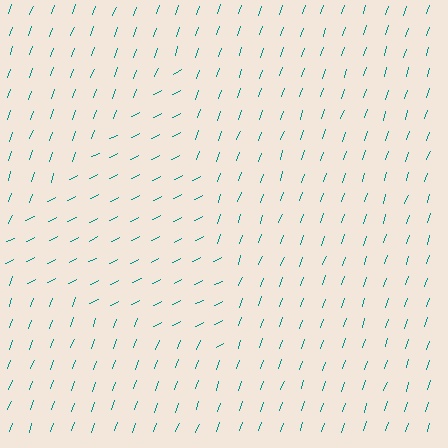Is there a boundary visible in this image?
Yes, there is a texture boundary formed by a change in line orientation.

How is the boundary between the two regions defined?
The boundary is defined purely by a change in line orientation (approximately 45 degrees difference). All lines are the same color and thickness.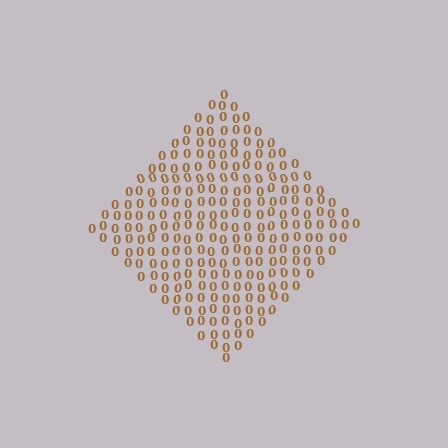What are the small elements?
The small elements are digit 0's.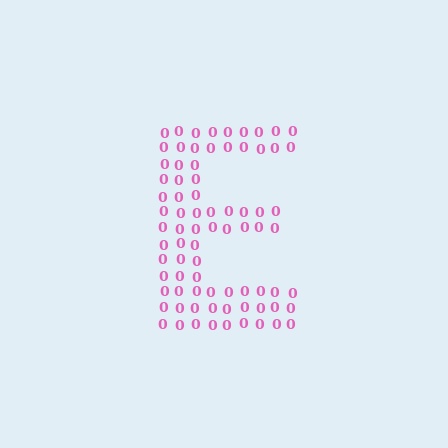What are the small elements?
The small elements are digit 0's.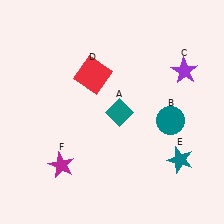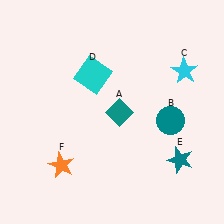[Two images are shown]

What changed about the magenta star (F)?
In Image 1, F is magenta. In Image 2, it changed to orange.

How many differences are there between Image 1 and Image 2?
There are 3 differences between the two images.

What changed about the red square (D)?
In Image 1, D is red. In Image 2, it changed to cyan.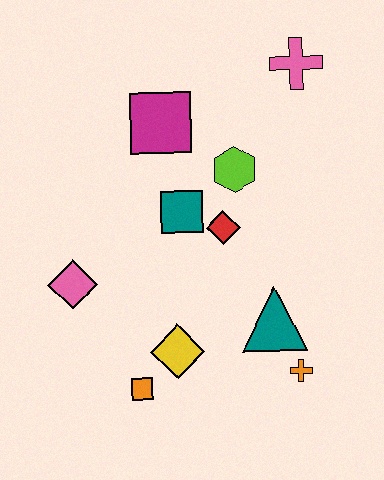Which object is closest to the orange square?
The yellow diamond is closest to the orange square.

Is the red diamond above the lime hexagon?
No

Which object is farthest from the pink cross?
The orange square is farthest from the pink cross.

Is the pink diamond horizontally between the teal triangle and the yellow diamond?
No